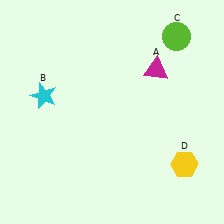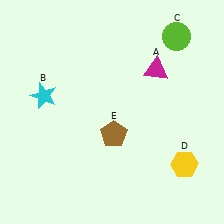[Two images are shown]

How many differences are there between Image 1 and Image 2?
There is 1 difference between the two images.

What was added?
A brown pentagon (E) was added in Image 2.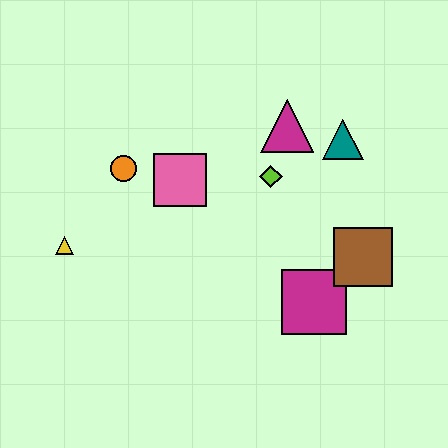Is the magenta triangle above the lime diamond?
Yes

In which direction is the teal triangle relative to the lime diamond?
The teal triangle is to the right of the lime diamond.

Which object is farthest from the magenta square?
The yellow triangle is farthest from the magenta square.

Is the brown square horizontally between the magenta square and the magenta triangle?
No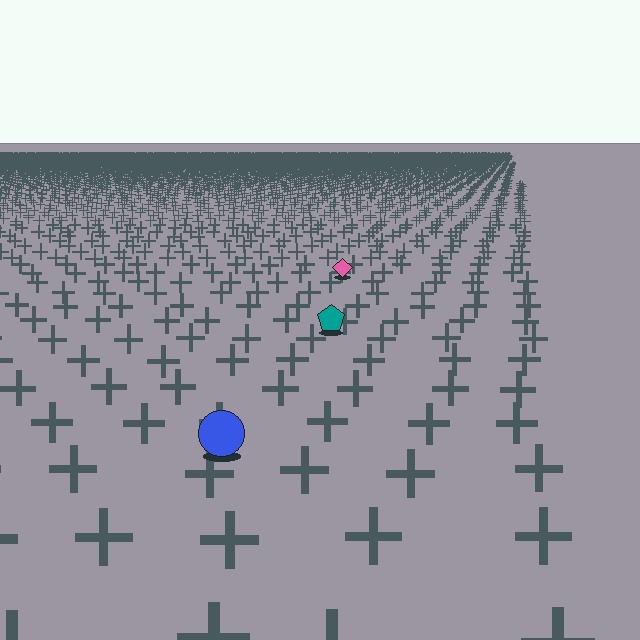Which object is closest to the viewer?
The blue circle is closest. The texture marks near it are larger and more spread out.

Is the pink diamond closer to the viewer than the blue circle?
No. The blue circle is closer — you can tell from the texture gradient: the ground texture is coarser near it.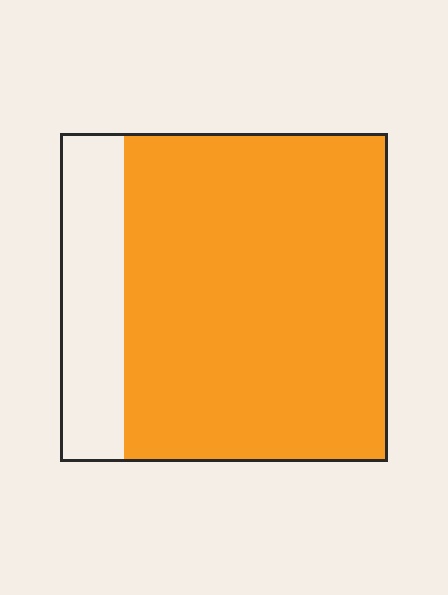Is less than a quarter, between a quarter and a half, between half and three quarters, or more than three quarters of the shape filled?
More than three quarters.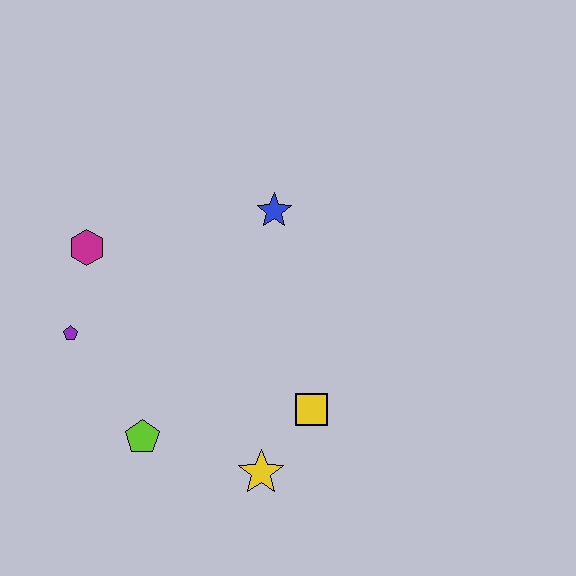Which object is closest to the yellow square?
The yellow star is closest to the yellow square.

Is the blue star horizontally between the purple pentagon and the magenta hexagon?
No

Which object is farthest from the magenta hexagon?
The yellow star is farthest from the magenta hexagon.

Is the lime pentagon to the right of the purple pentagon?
Yes